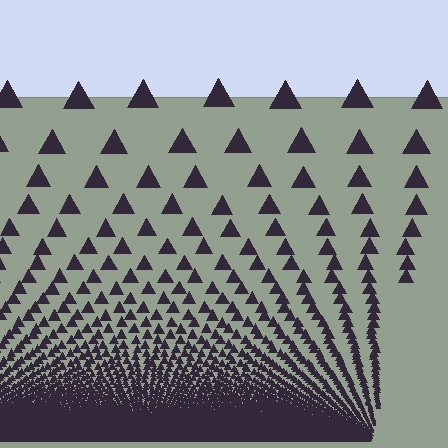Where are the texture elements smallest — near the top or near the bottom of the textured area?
Near the bottom.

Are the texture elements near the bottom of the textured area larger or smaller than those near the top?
Smaller. The gradient is inverted — elements near the bottom are smaller and denser.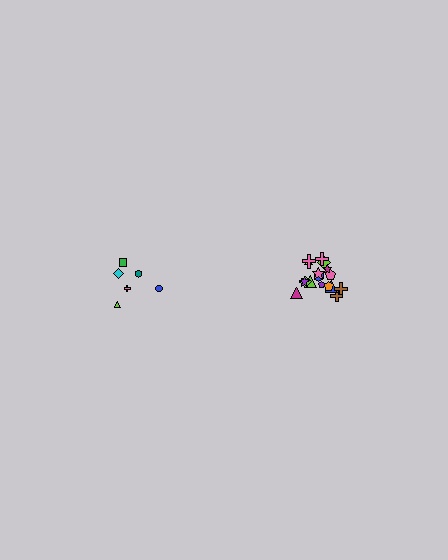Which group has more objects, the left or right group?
The right group.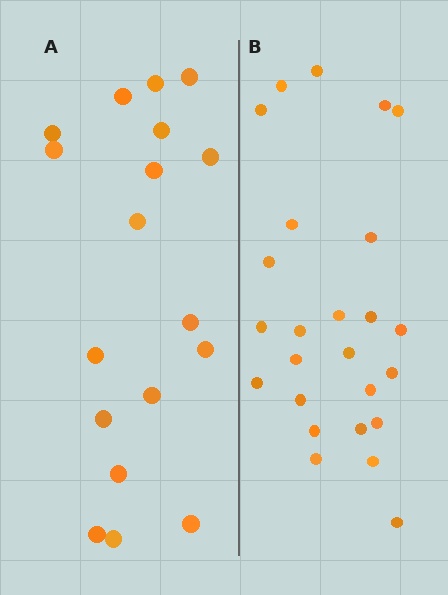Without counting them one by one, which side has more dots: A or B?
Region B (the right region) has more dots.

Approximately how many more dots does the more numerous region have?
Region B has roughly 8 or so more dots than region A.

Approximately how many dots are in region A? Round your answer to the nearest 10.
About 20 dots. (The exact count is 18, which rounds to 20.)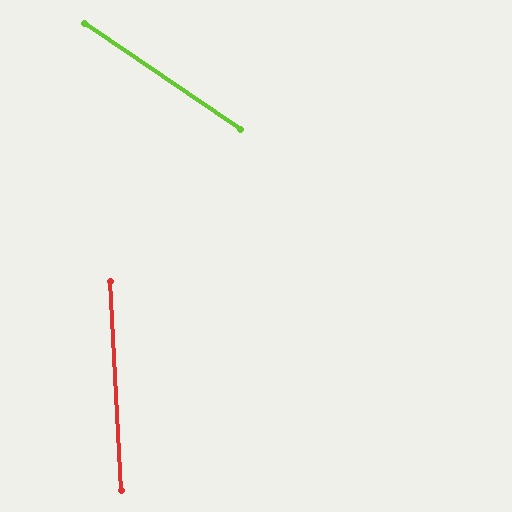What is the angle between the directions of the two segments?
Approximately 53 degrees.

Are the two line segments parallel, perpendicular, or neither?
Neither parallel nor perpendicular — they differ by about 53°.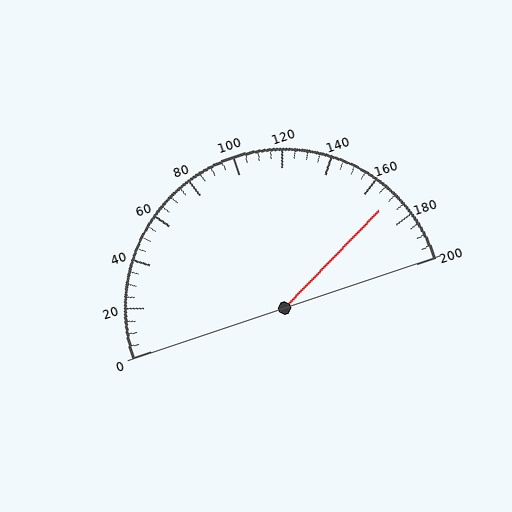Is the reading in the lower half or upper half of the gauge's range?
The reading is in the upper half of the range (0 to 200).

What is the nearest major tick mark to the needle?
The nearest major tick mark is 160.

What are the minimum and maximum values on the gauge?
The gauge ranges from 0 to 200.